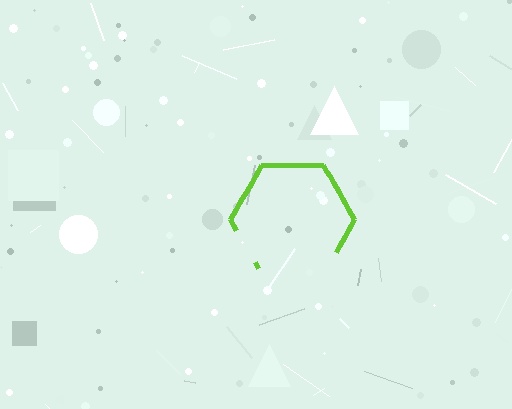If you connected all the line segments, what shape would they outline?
They would outline a hexagon.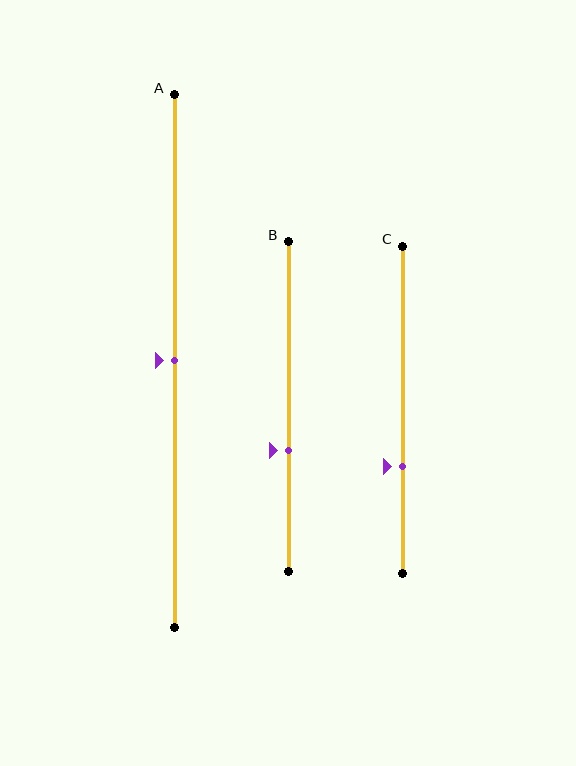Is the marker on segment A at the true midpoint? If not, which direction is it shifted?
Yes, the marker on segment A is at the true midpoint.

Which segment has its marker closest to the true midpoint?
Segment A has its marker closest to the true midpoint.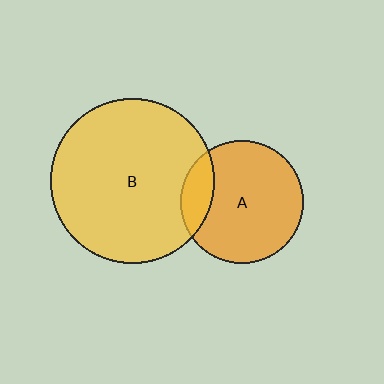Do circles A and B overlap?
Yes.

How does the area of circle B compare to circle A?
Approximately 1.8 times.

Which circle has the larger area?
Circle B (yellow).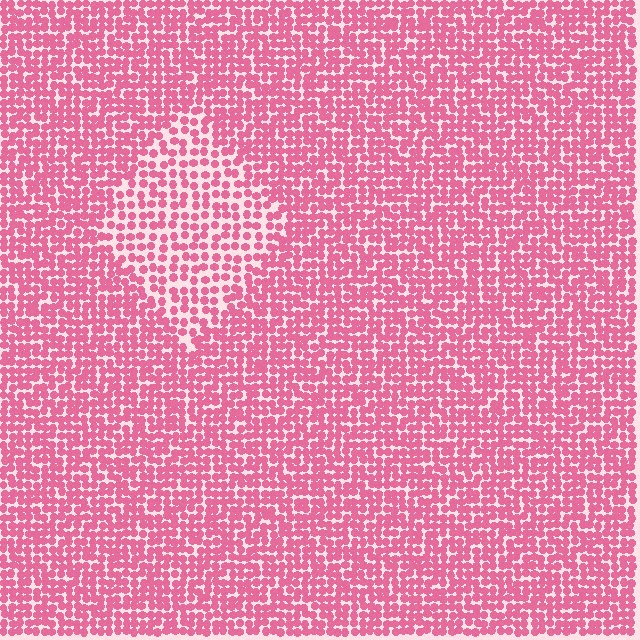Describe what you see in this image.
The image contains small pink elements arranged at two different densities. A diamond-shaped region is visible where the elements are less densely packed than the surrounding area.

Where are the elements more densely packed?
The elements are more densely packed outside the diamond boundary.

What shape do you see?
I see a diamond.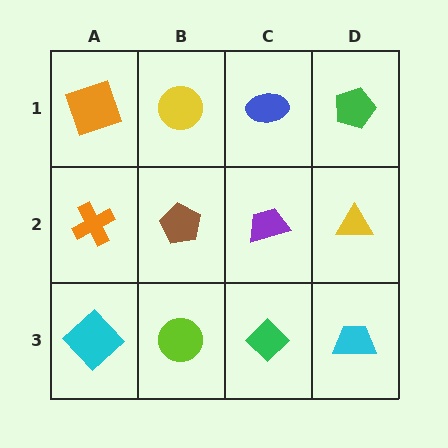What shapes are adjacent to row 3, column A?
An orange cross (row 2, column A), a lime circle (row 3, column B).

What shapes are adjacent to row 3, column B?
A brown pentagon (row 2, column B), a cyan diamond (row 3, column A), a green diamond (row 3, column C).